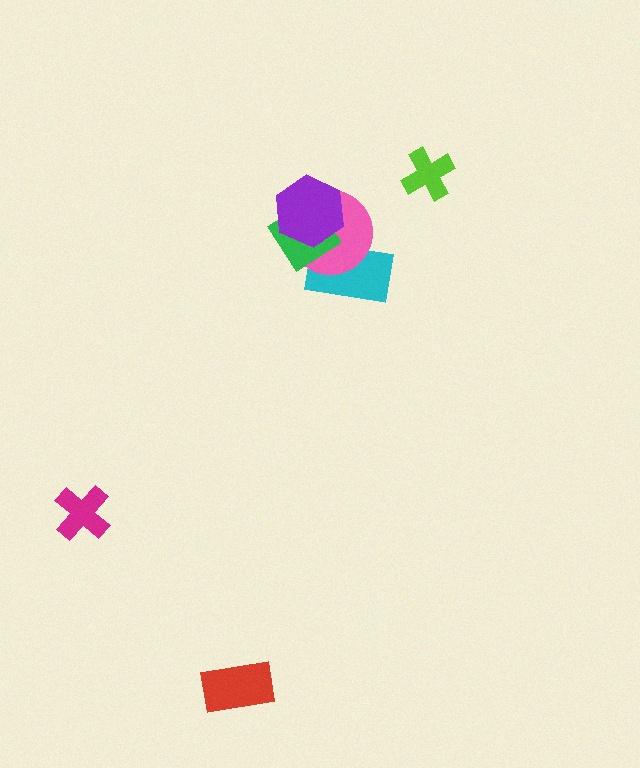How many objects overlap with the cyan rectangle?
2 objects overlap with the cyan rectangle.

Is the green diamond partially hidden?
Yes, it is partially covered by another shape.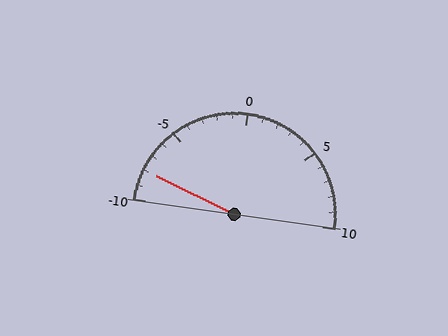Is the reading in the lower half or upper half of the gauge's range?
The reading is in the lower half of the range (-10 to 10).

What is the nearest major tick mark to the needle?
The nearest major tick mark is -10.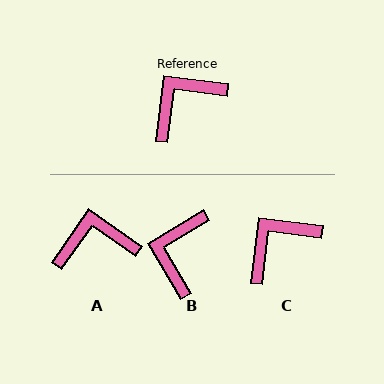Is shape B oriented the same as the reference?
No, it is off by about 38 degrees.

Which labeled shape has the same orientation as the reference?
C.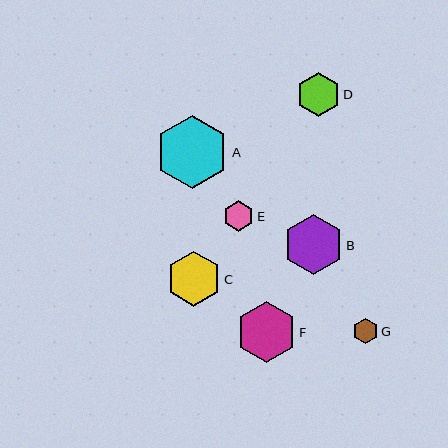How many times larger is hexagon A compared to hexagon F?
Hexagon A is approximately 1.2 times the size of hexagon F.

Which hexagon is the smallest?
Hexagon G is the smallest with a size of approximately 25 pixels.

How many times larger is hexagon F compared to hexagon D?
Hexagon F is approximately 1.4 times the size of hexagon D.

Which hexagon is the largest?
Hexagon A is the largest with a size of approximately 73 pixels.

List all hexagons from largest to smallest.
From largest to smallest: A, F, B, C, D, E, G.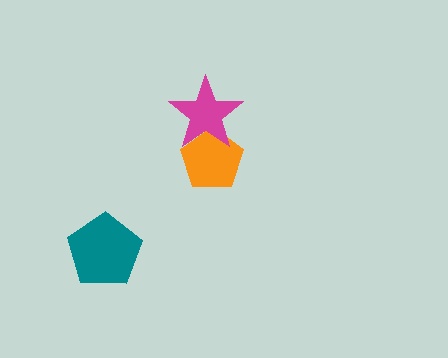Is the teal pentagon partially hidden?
No, no other shape covers it.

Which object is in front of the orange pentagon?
The magenta star is in front of the orange pentagon.